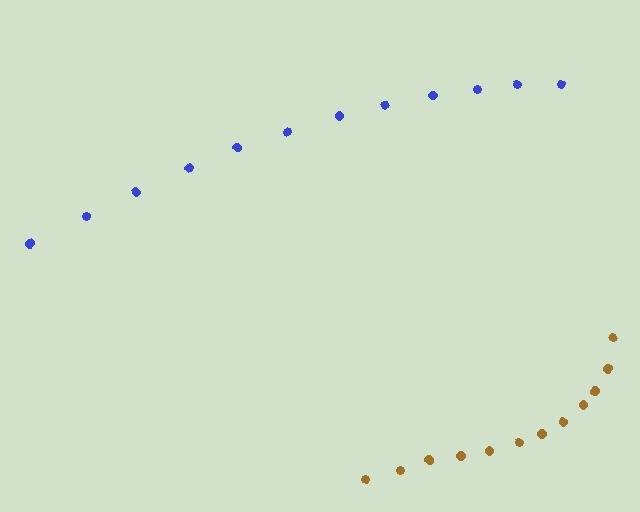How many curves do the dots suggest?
There are 2 distinct paths.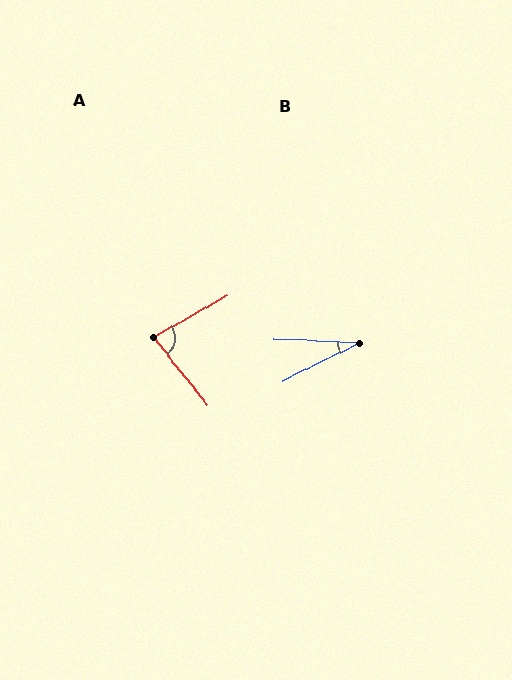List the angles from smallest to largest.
B (30°), A (81°).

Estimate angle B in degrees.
Approximately 30 degrees.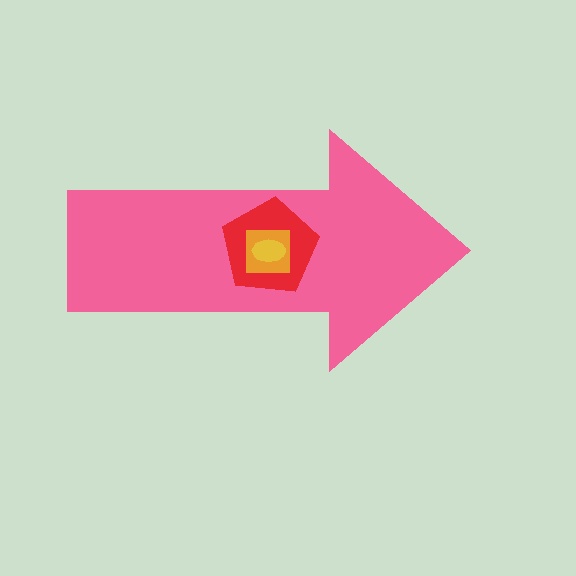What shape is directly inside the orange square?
The yellow ellipse.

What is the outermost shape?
The pink arrow.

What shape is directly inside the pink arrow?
The red pentagon.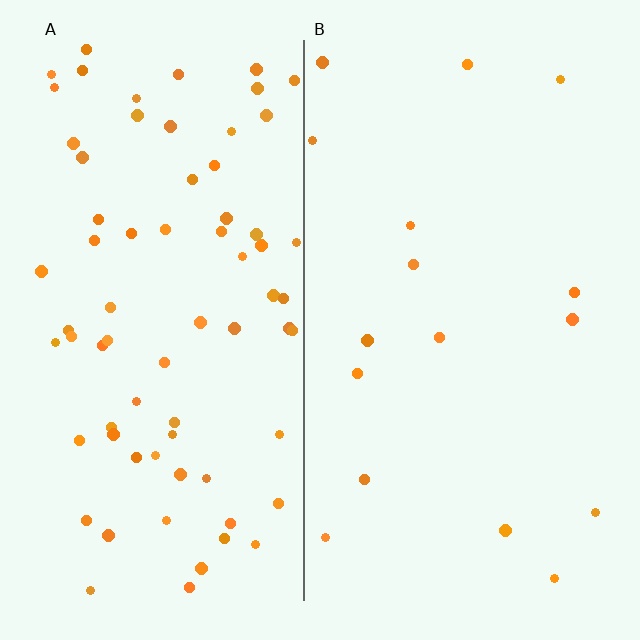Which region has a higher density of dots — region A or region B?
A (the left).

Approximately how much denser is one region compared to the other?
Approximately 4.4× — region A over region B.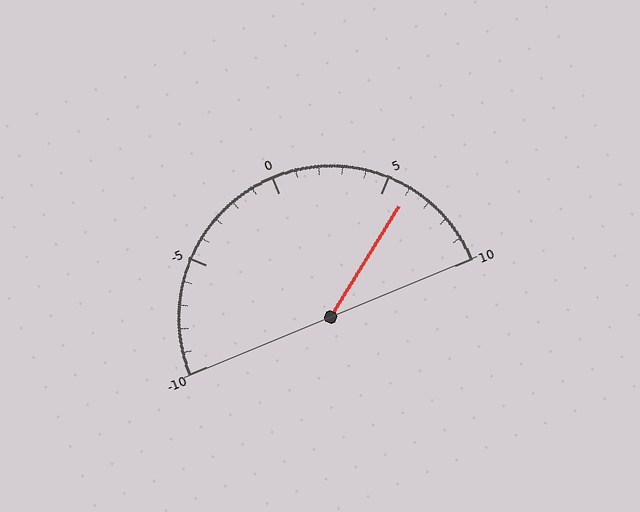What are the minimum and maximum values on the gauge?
The gauge ranges from -10 to 10.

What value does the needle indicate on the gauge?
The needle indicates approximately 6.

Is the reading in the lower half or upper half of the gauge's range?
The reading is in the upper half of the range (-10 to 10).